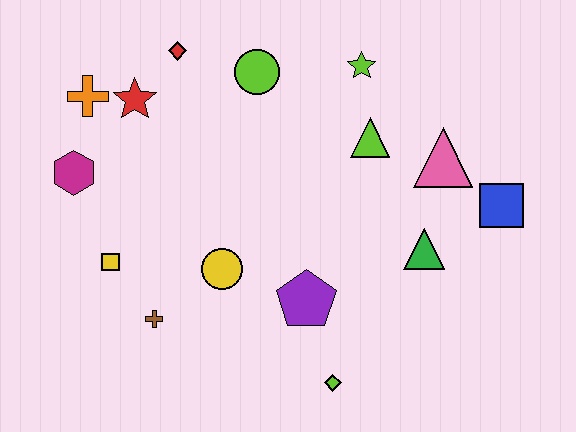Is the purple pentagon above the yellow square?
No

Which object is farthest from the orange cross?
The blue square is farthest from the orange cross.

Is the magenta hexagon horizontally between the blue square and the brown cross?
No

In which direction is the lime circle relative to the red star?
The lime circle is to the right of the red star.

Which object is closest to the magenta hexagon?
The orange cross is closest to the magenta hexagon.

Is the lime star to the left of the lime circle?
No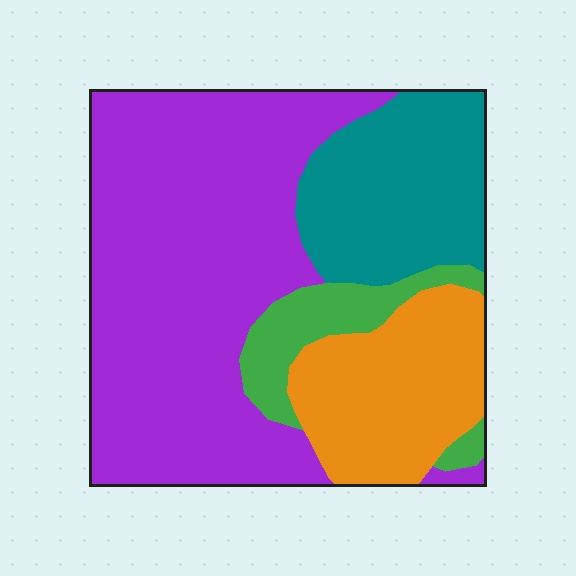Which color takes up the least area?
Green, at roughly 10%.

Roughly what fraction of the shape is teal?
Teal takes up less than a quarter of the shape.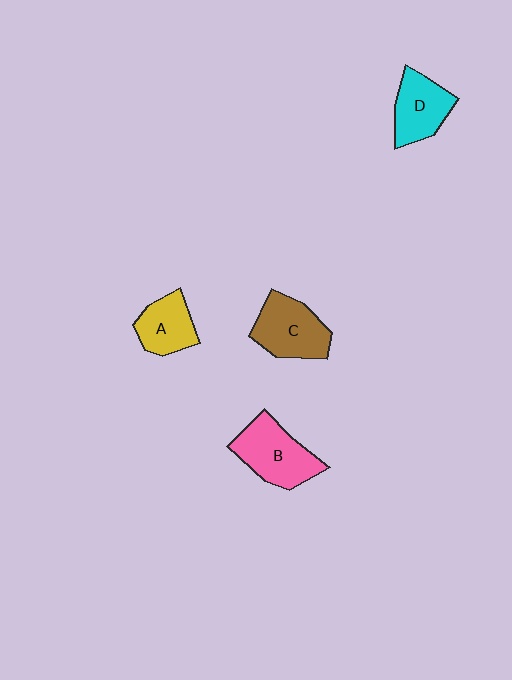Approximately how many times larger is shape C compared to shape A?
Approximately 1.3 times.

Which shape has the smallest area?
Shape A (yellow).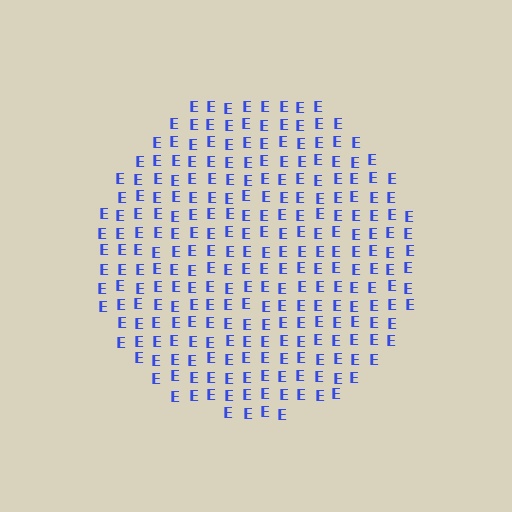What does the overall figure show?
The overall figure shows a circle.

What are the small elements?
The small elements are letter E's.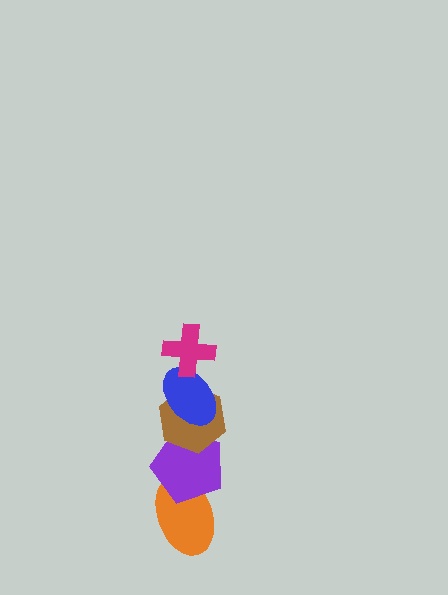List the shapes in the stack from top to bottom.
From top to bottom: the magenta cross, the blue ellipse, the brown hexagon, the purple pentagon, the orange ellipse.